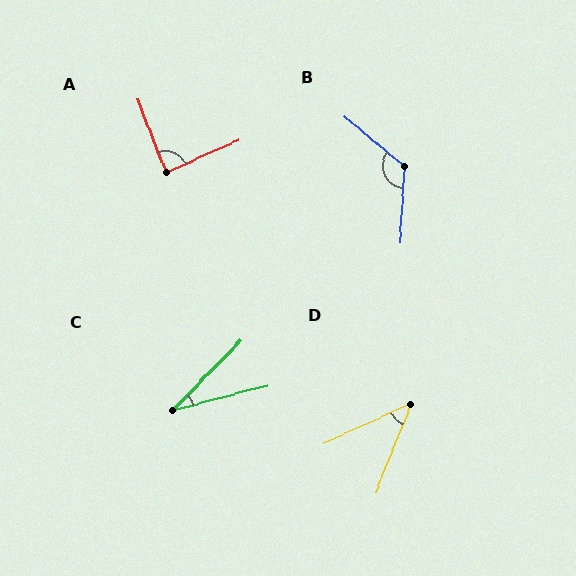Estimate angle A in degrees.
Approximately 87 degrees.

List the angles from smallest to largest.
C (31°), D (44°), A (87°), B (126°).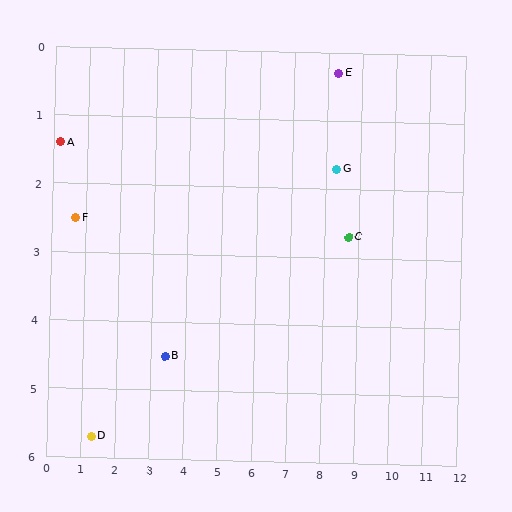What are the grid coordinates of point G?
Point G is at approximately (8.3, 1.7).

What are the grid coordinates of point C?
Point C is at approximately (8.7, 2.7).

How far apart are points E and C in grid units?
Points E and C are about 2.4 grid units apart.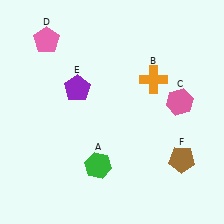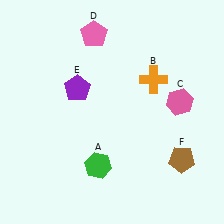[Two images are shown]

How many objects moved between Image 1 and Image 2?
1 object moved between the two images.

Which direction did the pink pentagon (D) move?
The pink pentagon (D) moved right.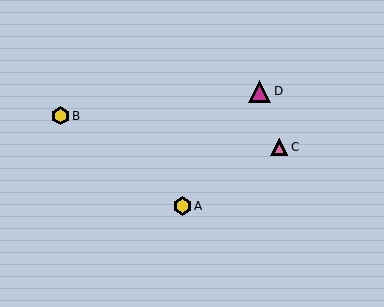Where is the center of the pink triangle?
The center of the pink triangle is at (279, 147).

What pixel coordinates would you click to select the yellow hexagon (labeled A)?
Click at (182, 206) to select the yellow hexagon A.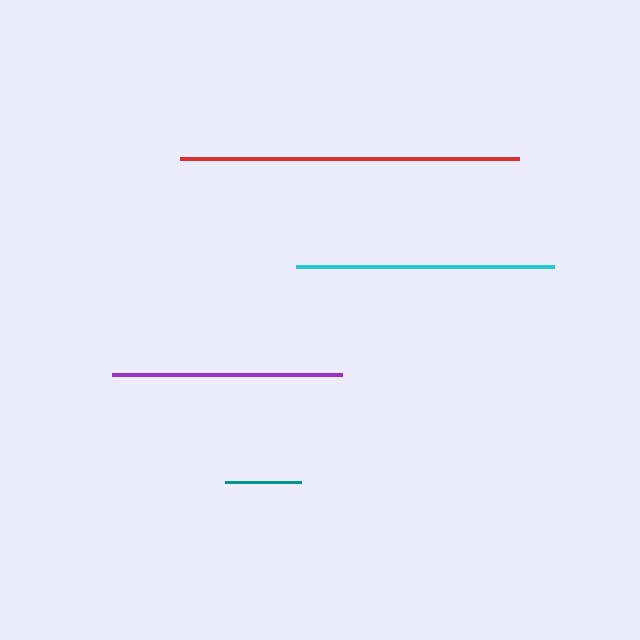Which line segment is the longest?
The red line is the longest at approximately 339 pixels.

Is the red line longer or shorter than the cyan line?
The red line is longer than the cyan line.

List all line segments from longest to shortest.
From longest to shortest: red, cyan, purple, teal.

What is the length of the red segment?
The red segment is approximately 339 pixels long.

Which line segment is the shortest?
The teal line is the shortest at approximately 77 pixels.